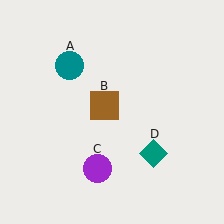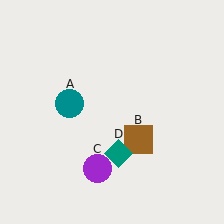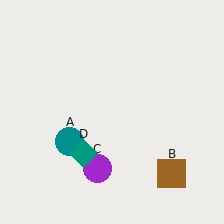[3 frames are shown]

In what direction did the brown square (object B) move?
The brown square (object B) moved down and to the right.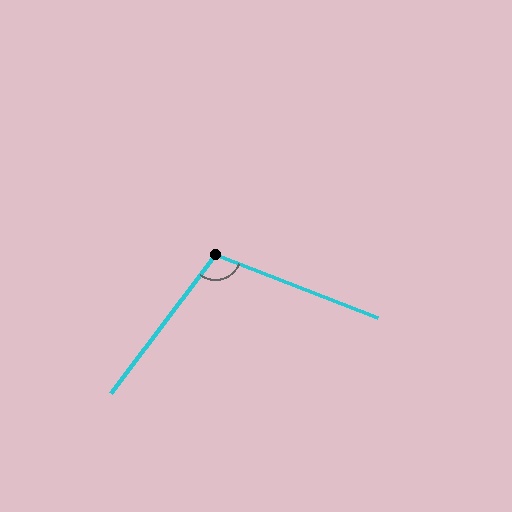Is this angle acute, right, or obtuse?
It is obtuse.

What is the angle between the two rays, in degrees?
Approximately 106 degrees.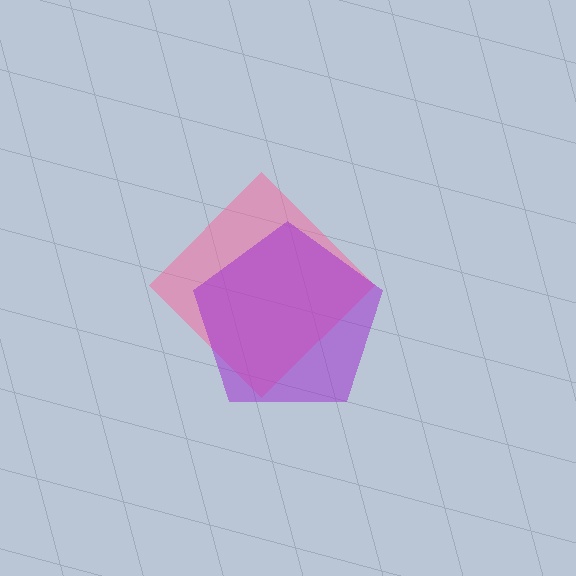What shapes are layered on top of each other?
The layered shapes are: a pink diamond, a purple pentagon.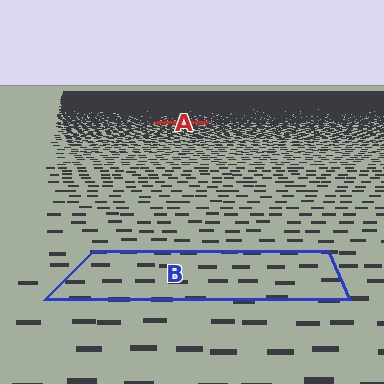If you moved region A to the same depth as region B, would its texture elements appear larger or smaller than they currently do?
They would appear larger. At a closer depth, the same texture elements are projected at a bigger on-screen size.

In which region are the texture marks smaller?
The texture marks are smaller in region A, because it is farther away.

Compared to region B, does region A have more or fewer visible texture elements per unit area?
Region A has more texture elements per unit area — they are packed more densely because it is farther away.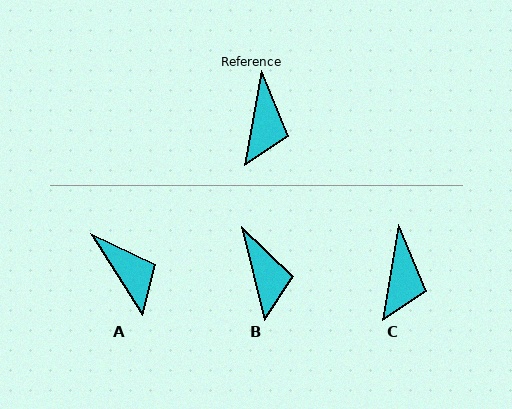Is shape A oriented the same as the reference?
No, it is off by about 43 degrees.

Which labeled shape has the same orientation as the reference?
C.